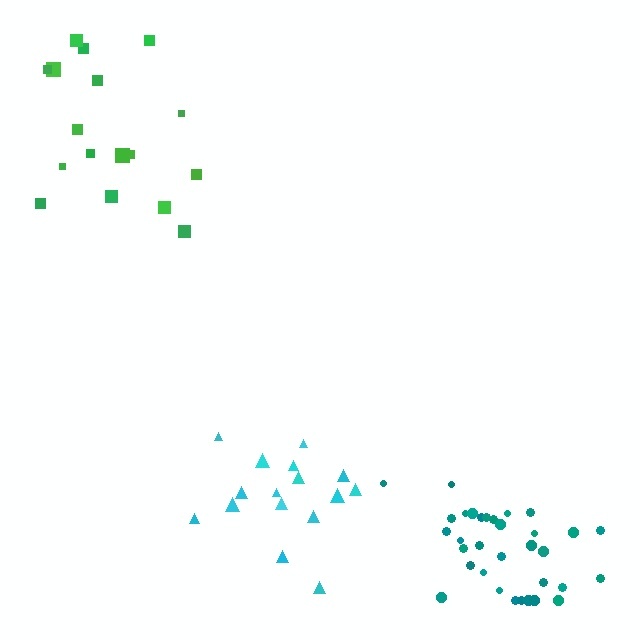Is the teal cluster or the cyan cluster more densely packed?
Teal.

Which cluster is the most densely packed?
Teal.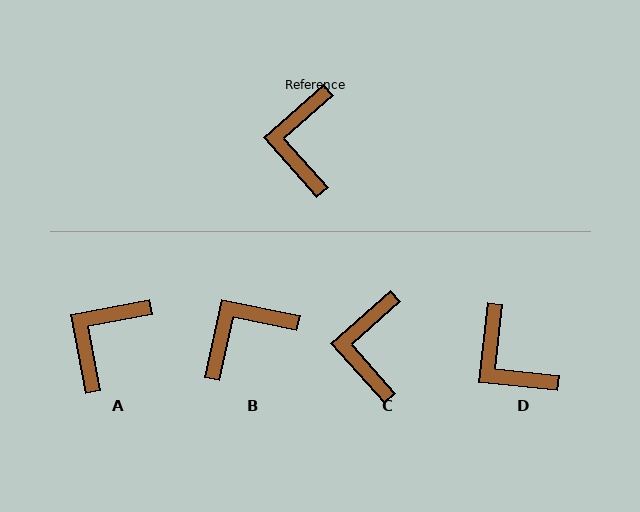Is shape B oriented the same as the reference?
No, it is off by about 54 degrees.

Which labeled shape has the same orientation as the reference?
C.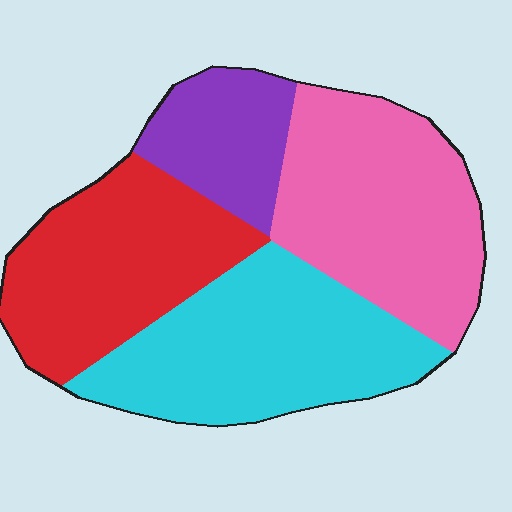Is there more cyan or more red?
Cyan.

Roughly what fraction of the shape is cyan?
Cyan covers 30% of the shape.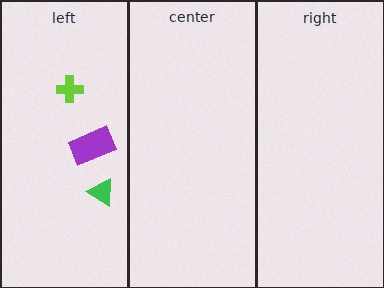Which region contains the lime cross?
The left region.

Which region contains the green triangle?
The left region.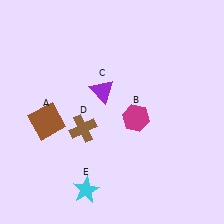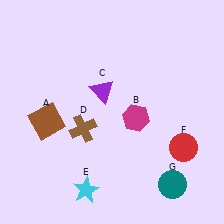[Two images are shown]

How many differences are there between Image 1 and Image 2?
There are 2 differences between the two images.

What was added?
A red circle (F), a teal circle (G) were added in Image 2.